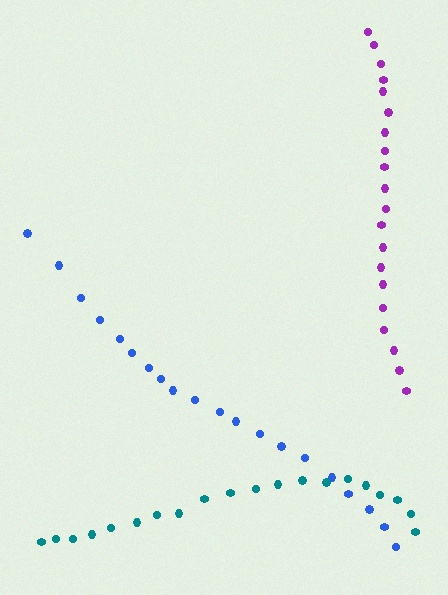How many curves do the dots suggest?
There are 3 distinct paths.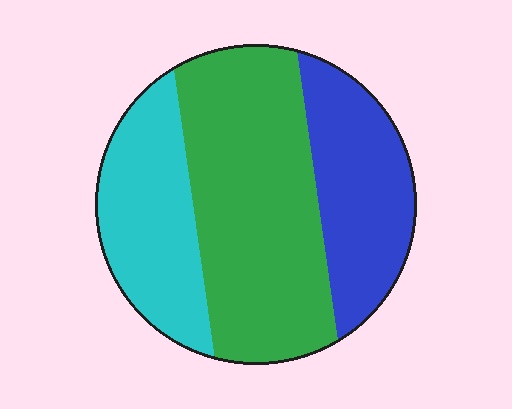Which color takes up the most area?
Green, at roughly 50%.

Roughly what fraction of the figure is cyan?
Cyan covers roughly 25% of the figure.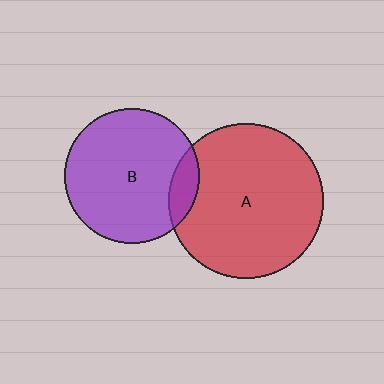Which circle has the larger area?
Circle A (red).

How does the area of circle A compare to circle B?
Approximately 1.3 times.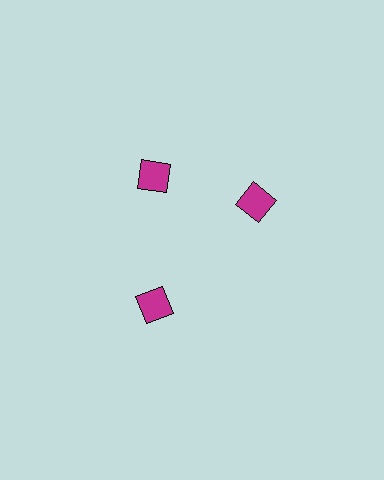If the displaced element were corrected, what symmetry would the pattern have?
It would have 3-fold rotational symmetry — the pattern would map onto itself every 120 degrees.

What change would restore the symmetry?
The symmetry would be restored by rotating it back into even spacing with its neighbors so that all 3 squares sit at equal angles and equal distance from the center.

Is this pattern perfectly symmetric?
No. The 3 magenta squares are arranged in a ring, but one element near the 3 o'clock position is rotated out of alignment along the ring, breaking the 3-fold rotational symmetry.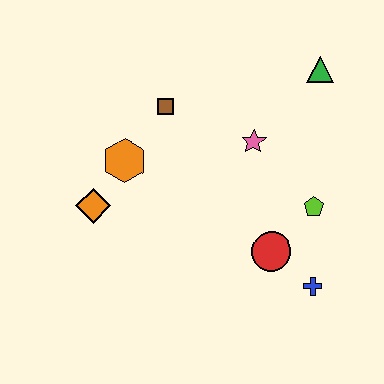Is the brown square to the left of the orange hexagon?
No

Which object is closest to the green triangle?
The pink star is closest to the green triangle.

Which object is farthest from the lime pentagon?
The orange diamond is farthest from the lime pentagon.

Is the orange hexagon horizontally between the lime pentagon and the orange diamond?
Yes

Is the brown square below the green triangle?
Yes